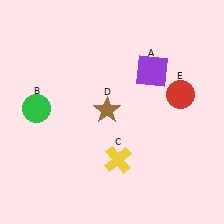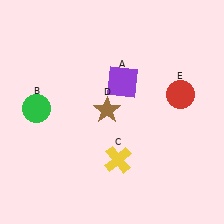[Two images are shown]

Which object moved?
The purple square (A) moved left.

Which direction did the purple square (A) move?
The purple square (A) moved left.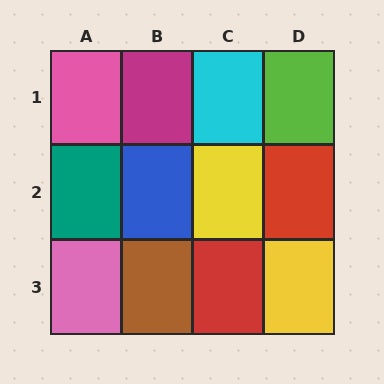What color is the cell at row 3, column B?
Brown.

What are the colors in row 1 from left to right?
Pink, magenta, cyan, lime.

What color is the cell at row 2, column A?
Teal.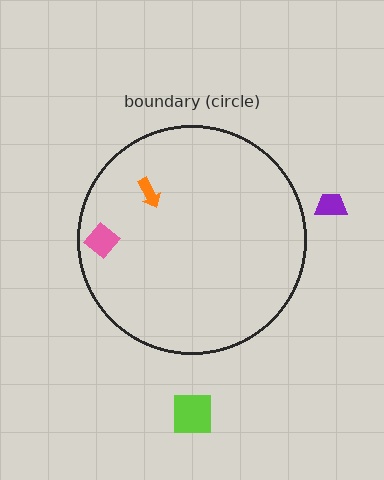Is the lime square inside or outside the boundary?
Outside.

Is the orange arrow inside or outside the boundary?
Inside.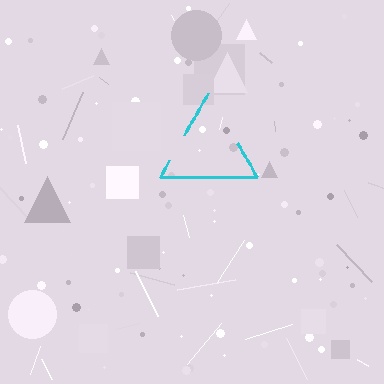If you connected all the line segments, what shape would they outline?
They would outline a triangle.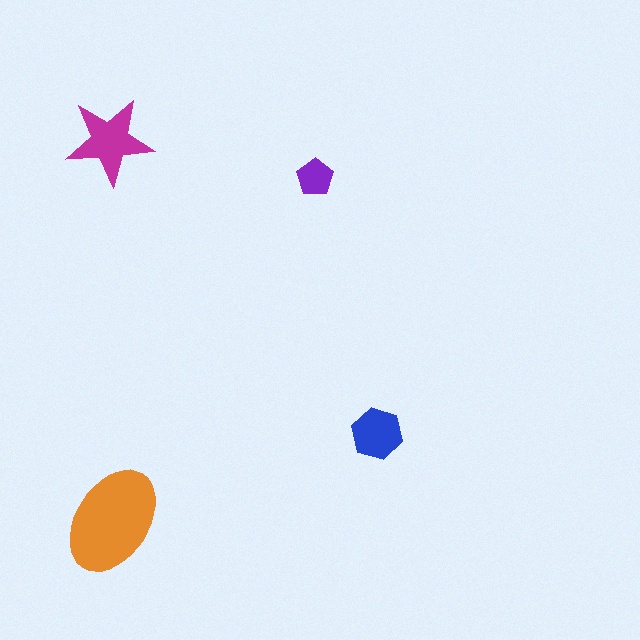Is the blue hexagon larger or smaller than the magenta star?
Smaller.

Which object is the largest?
The orange ellipse.